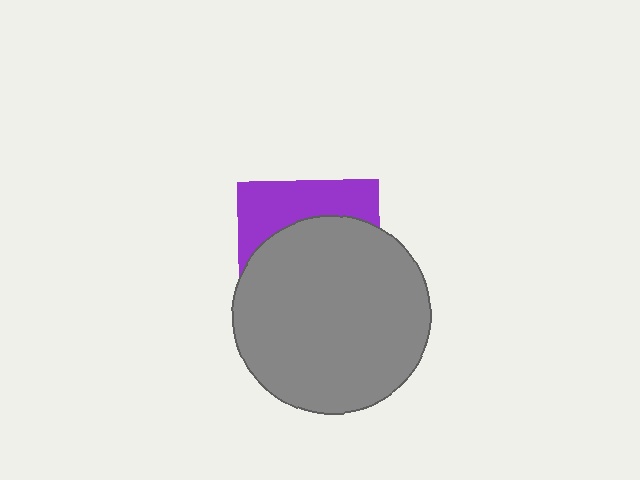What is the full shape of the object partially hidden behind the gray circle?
The partially hidden object is a purple square.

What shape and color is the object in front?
The object in front is a gray circle.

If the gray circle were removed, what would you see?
You would see the complete purple square.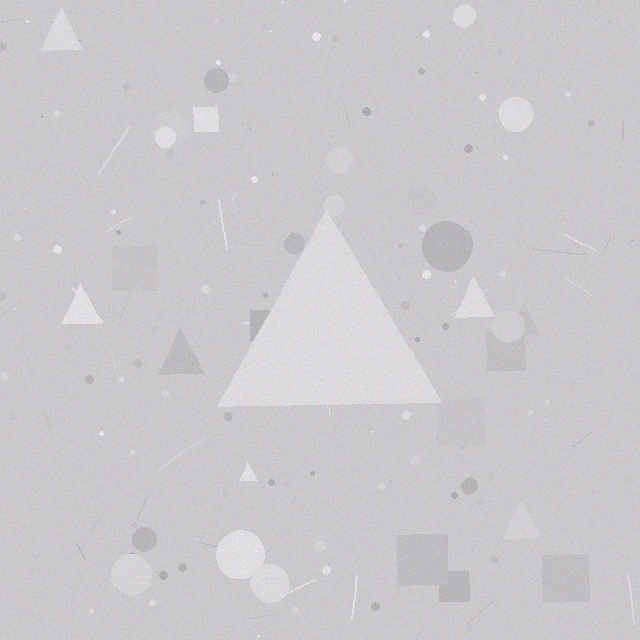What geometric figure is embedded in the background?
A triangle is embedded in the background.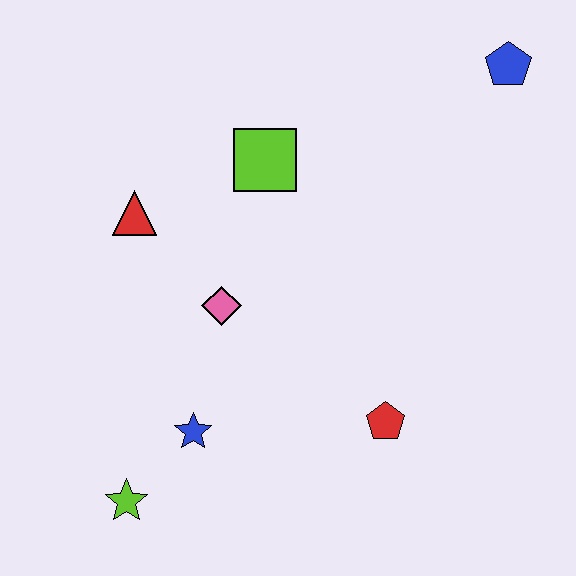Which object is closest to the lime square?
The red triangle is closest to the lime square.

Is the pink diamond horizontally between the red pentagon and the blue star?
Yes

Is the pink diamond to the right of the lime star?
Yes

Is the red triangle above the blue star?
Yes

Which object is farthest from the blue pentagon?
The lime star is farthest from the blue pentagon.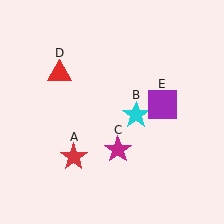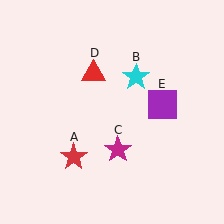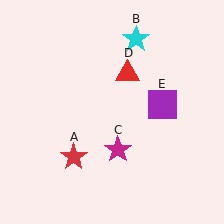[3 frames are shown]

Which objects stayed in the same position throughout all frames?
Red star (object A) and magenta star (object C) and purple square (object E) remained stationary.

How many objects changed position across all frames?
2 objects changed position: cyan star (object B), red triangle (object D).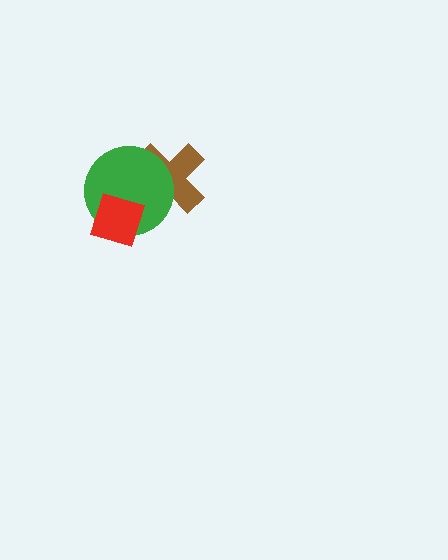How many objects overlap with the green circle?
2 objects overlap with the green circle.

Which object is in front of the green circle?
The red diamond is in front of the green circle.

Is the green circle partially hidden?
Yes, it is partially covered by another shape.